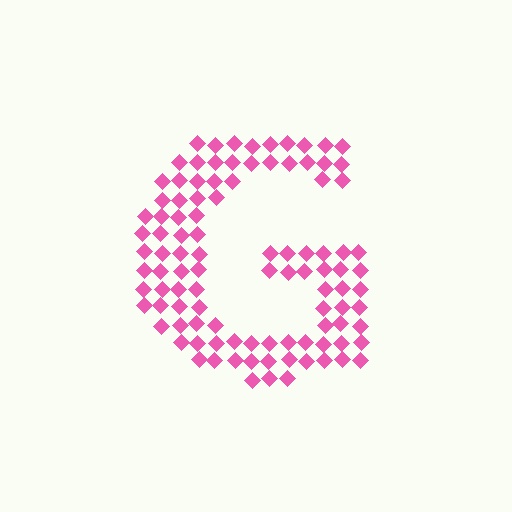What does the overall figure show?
The overall figure shows the letter G.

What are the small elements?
The small elements are diamonds.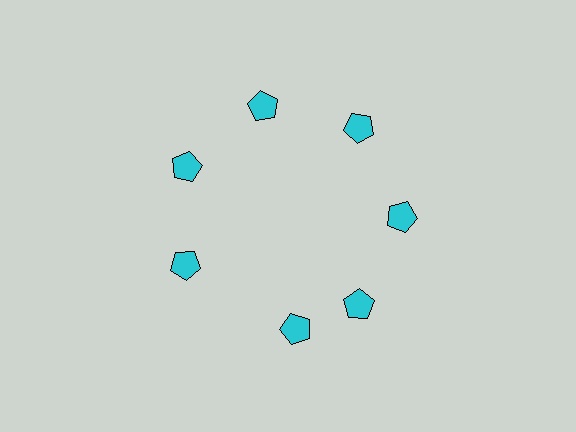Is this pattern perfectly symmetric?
No. The 7 cyan pentagons are arranged in a ring, but one element near the 6 o'clock position is rotated out of alignment along the ring, breaking the 7-fold rotational symmetry.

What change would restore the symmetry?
The symmetry would be restored by rotating it back into even spacing with its neighbors so that all 7 pentagons sit at equal angles and equal distance from the center.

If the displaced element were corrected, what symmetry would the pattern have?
It would have 7-fold rotational symmetry — the pattern would map onto itself every 51 degrees.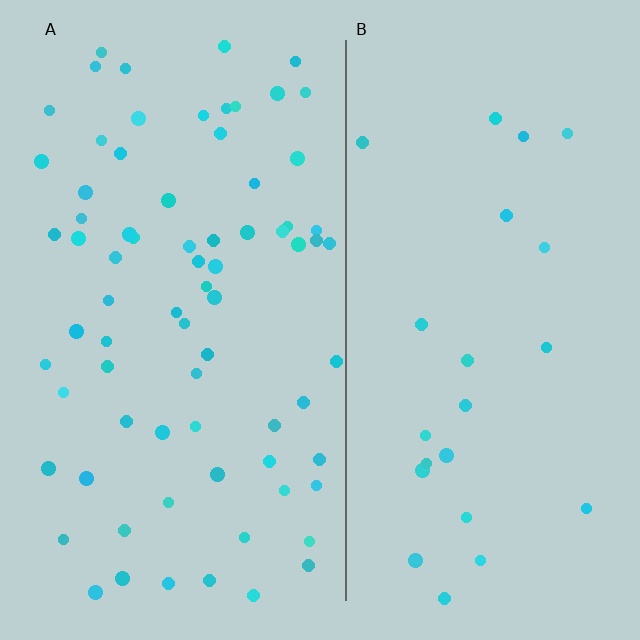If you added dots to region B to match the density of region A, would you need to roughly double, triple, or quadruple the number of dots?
Approximately triple.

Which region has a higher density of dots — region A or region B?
A (the left).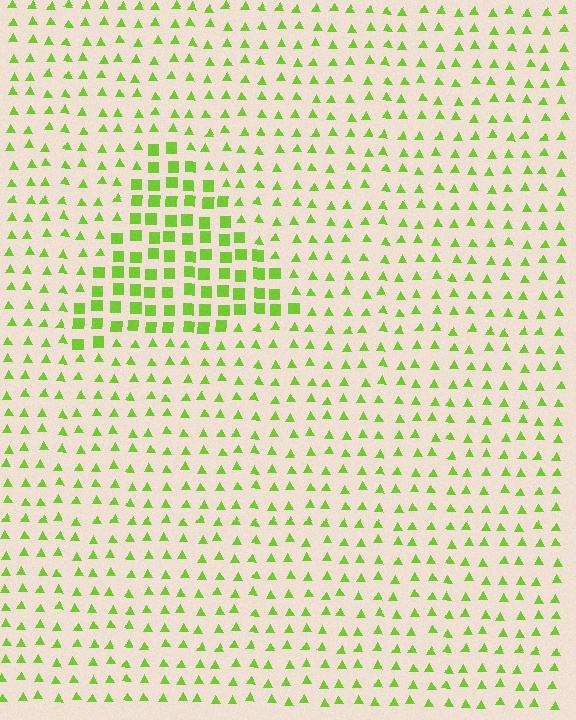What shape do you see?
I see a triangle.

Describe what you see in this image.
The image is filled with small lime elements arranged in a uniform grid. A triangle-shaped region contains squares, while the surrounding area contains triangles. The boundary is defined purely by the change in element shape.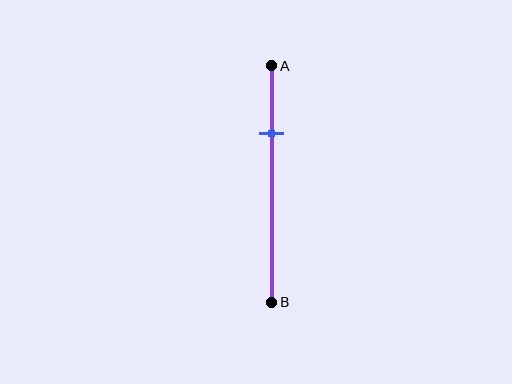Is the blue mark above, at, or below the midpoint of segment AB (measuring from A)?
The blue mark is above the midpoint of segment AB.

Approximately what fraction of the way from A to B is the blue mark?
The blue mark is approximately 30% of the way from A to B.